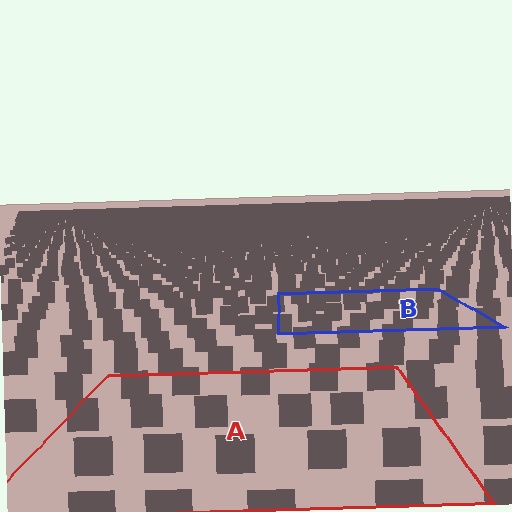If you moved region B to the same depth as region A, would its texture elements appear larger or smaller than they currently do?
They would appear larger. At a closer depth, the same texture elements are projected at a bigger on-screen size.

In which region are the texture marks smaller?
The texture marks are smaller in region B, because it is farther away.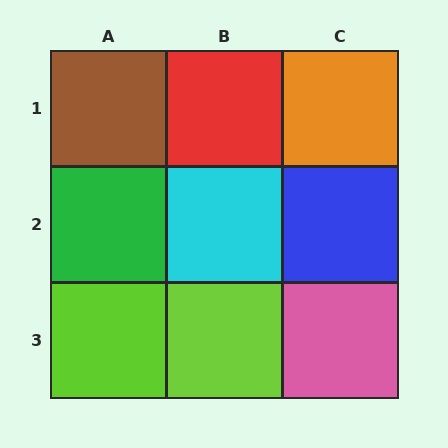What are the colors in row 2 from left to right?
Green, cyan, blue.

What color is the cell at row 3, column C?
Pink.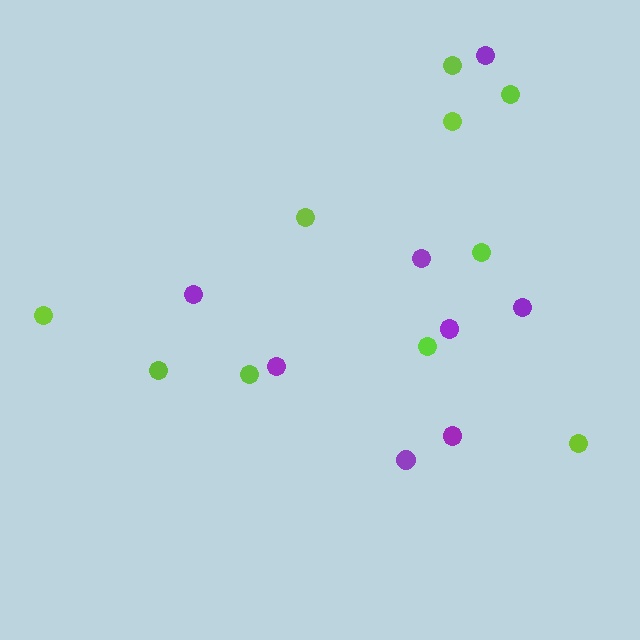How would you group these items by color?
There are 2 groups: one group of lime circles (10) and one group of purple circles (8).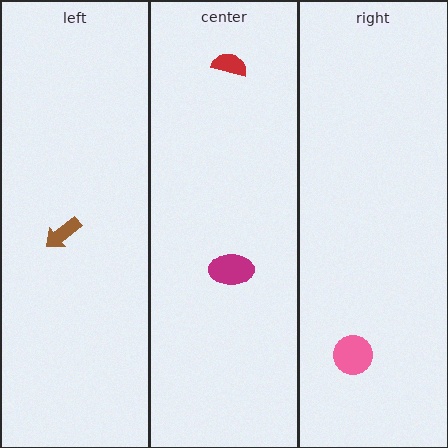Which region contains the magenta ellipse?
The center region.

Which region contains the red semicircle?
The center region.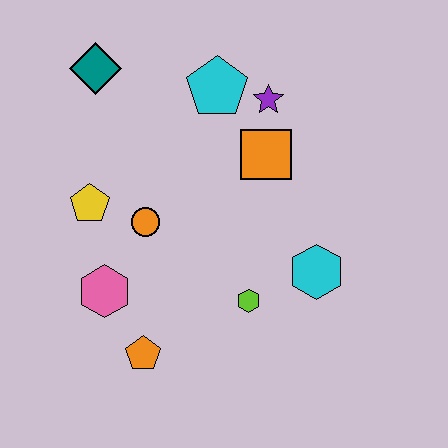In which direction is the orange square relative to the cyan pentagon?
The orange square is below the cyan pentagon.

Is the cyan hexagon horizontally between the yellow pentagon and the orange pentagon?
No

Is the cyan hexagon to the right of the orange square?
Yes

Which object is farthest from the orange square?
The orange pentagon is farthest from the orange square.